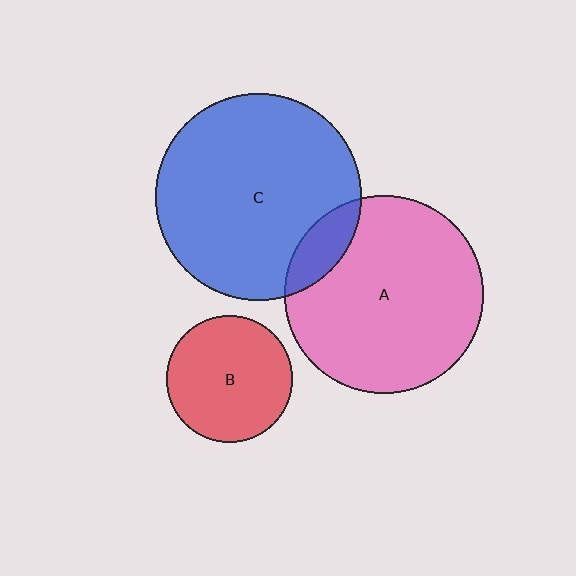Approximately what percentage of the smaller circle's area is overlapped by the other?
Approximately 10%.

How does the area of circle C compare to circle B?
Approximately 2.7 times.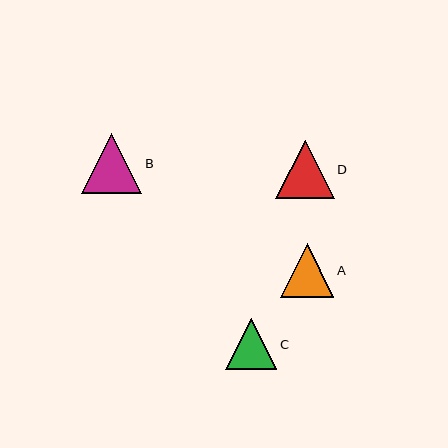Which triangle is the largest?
Triangle B is the largest with a size of approximately 60 pixels.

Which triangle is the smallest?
Triangle C is the smallest with a size of approximately 51 pixels.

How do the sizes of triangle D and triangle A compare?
Triangle D and triangle A are approximately the same size.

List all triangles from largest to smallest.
From largest to smallest: B, D, A, C.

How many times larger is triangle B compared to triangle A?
Triangle B is approximately 1.1 times the size of triangle A.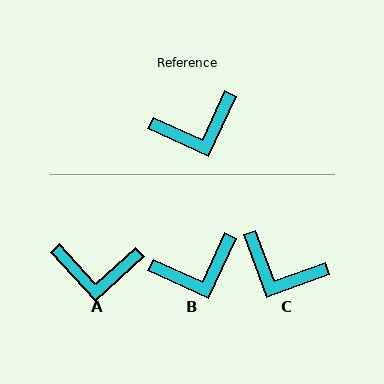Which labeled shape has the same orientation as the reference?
B.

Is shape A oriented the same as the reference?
No, it is off by about 23 degrees.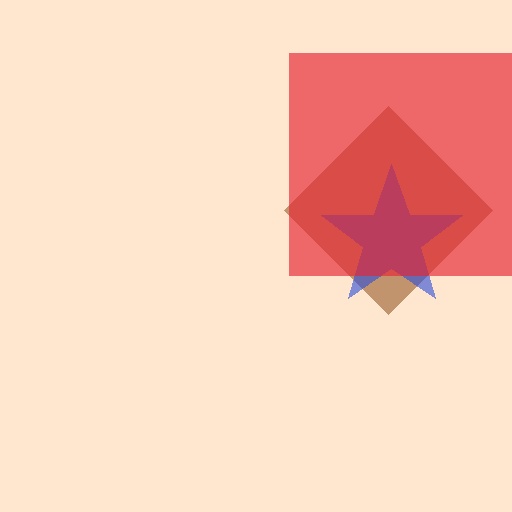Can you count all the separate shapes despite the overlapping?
Yes, there are 3 separate shapes.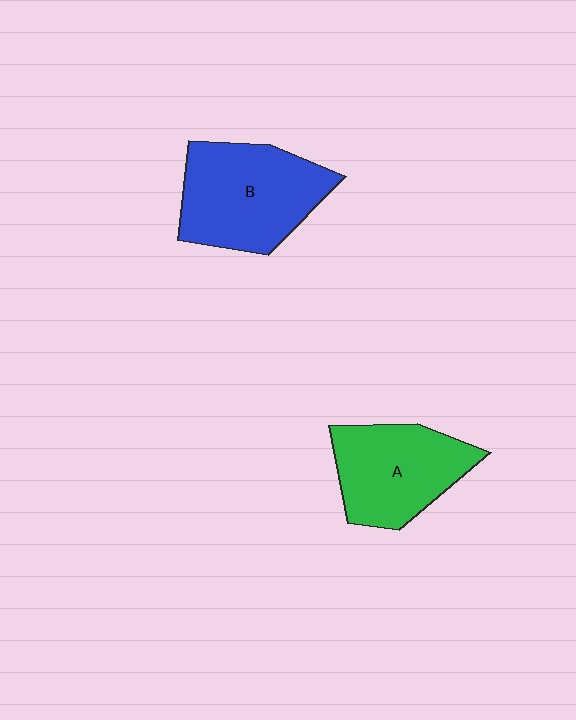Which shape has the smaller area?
Shape A (green).